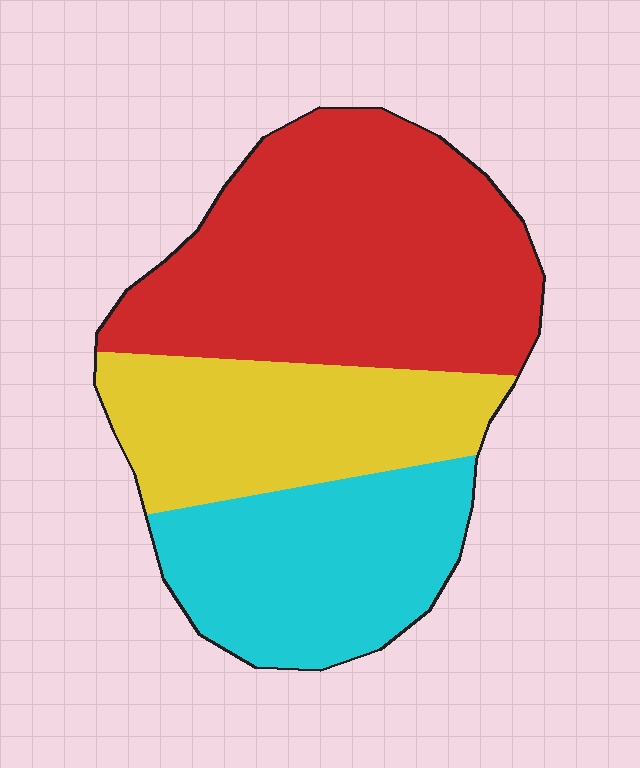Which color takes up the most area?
Red, at roughly 45%.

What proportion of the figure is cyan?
Cyan takes up between a sixth and a third of the figure.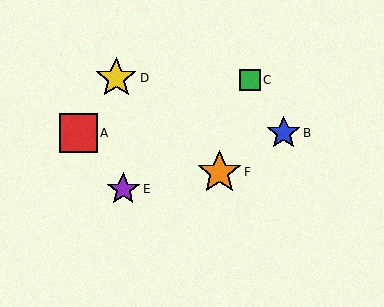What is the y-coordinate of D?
Object D is at y≈78.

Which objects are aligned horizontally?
Objects A, B are aligned horizontally.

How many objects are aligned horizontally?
2 objects (A, B) are aligned horizontally.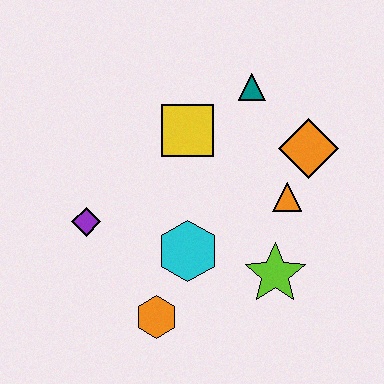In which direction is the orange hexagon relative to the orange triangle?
The orange hexagon is to the left of the orange triangle.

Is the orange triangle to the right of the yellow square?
Yes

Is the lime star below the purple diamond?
Yes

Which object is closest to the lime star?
The orange triangle is closest to the lime star.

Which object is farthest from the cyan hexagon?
The teal triangle is farthest from the cyan hexagon.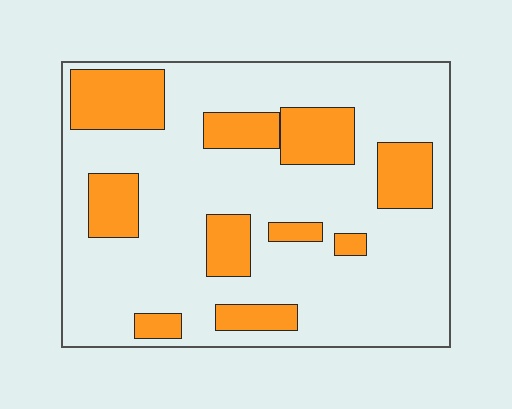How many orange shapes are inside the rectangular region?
10.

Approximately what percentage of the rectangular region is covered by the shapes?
Approximately 25%.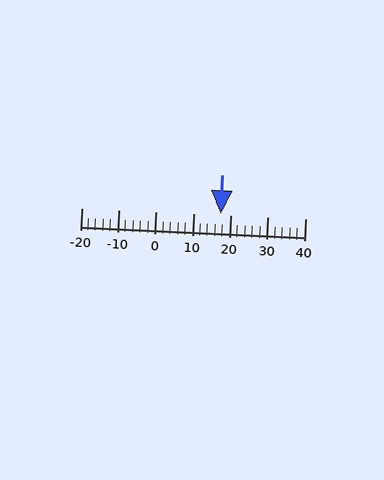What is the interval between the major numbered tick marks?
The major tick marks are spaced 10 units apart.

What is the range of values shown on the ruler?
The ruler shows values from -20 to 40.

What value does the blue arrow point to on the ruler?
The blue arrow points to approximately 17.